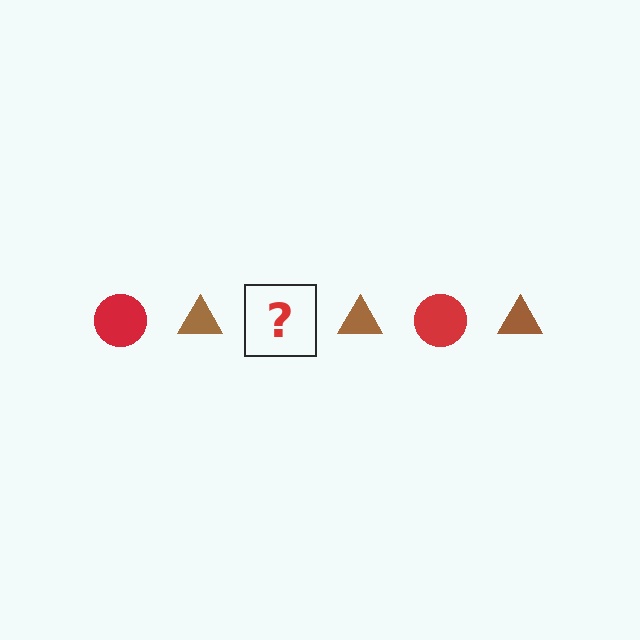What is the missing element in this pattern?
The missing element is a red circle.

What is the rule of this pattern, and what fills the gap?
The rule is that the pattern alternates between red circle and brown triangle. The gap should be filled with a red circle.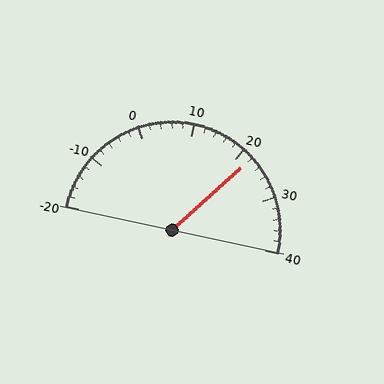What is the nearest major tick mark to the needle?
The nearest major tick mark is 20.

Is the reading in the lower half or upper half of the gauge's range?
The reading is in the upper half of the range (-20 to 40).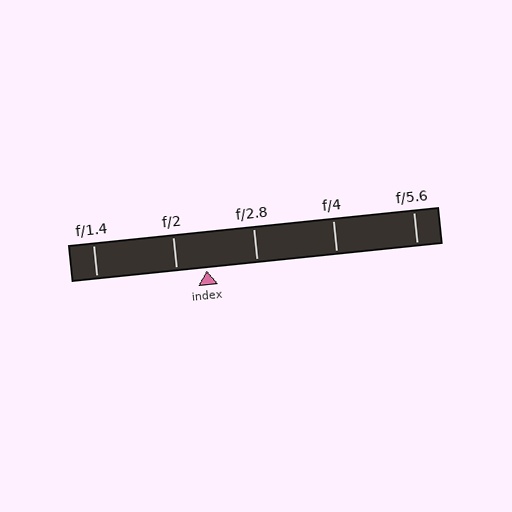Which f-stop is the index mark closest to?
The index mark is closest to f/2.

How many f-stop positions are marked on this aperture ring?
There are 5 f-stop positions marked.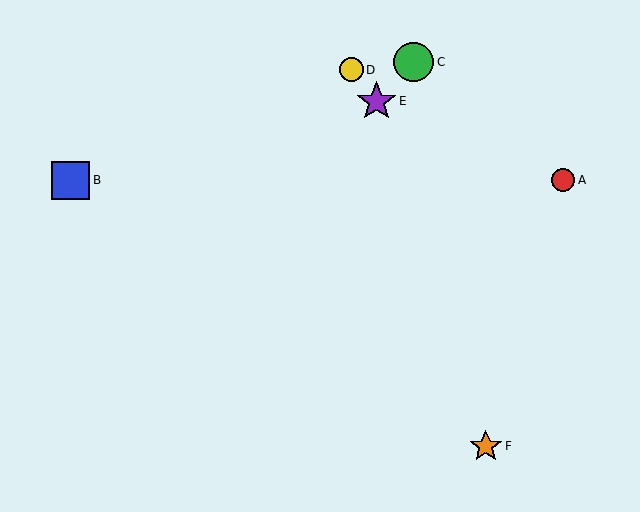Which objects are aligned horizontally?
Objects A, B are aligned horizontally.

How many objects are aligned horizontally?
2 objects (A, B) are aligned horizontally.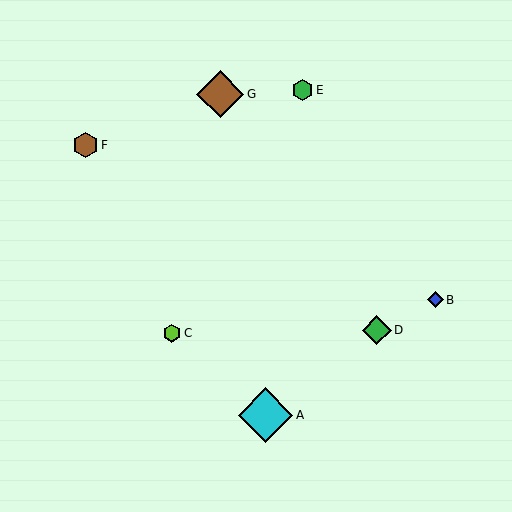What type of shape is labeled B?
Shape B is a blue diamond.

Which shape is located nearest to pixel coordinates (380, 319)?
The green diamond (labeled D) at (377, 330) is nearest to that location.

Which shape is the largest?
The cyan diamond (labeled A) is the largest.